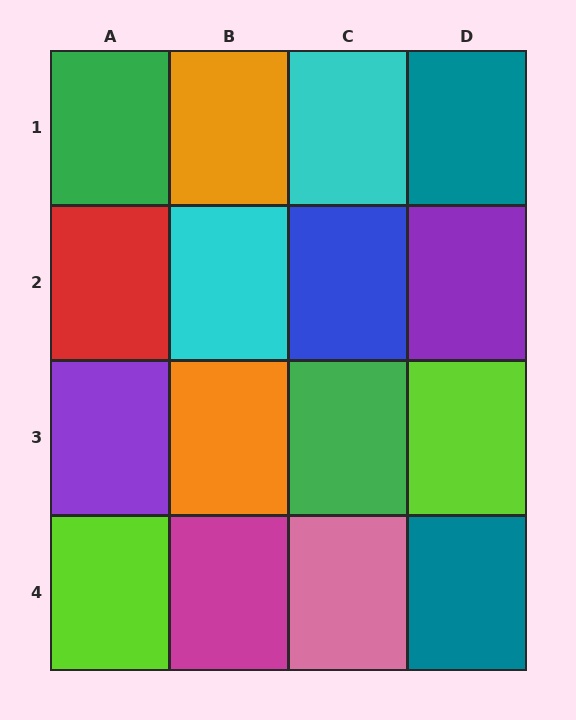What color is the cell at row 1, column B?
Orange.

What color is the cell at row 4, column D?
Teal.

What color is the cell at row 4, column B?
Magenta.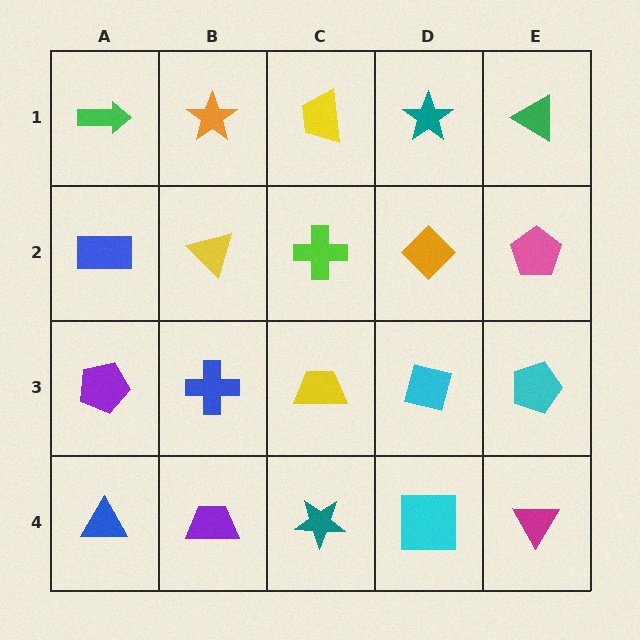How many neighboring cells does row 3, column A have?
3.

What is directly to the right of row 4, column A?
A purple trapezoid.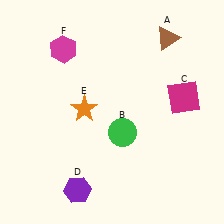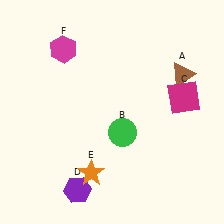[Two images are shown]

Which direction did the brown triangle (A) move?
The brown triangle (A) moved down.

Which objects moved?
The objects that moved are: the brown triangle (A), the orange star (E).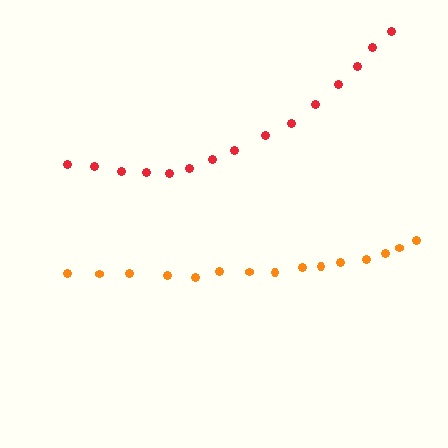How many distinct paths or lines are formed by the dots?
There are 2 distinct paths.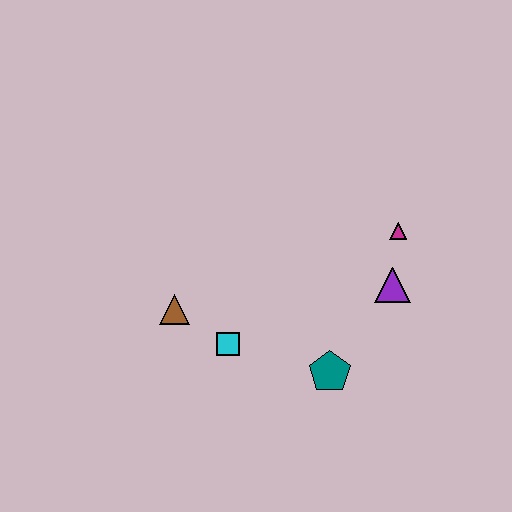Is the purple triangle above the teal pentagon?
Yes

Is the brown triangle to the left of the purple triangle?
Yes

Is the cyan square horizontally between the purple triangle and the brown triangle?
Yes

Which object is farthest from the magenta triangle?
The brown triangle is farthest from the magenta triangle.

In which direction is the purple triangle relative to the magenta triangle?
The purple triangle is below the magenta triangle.